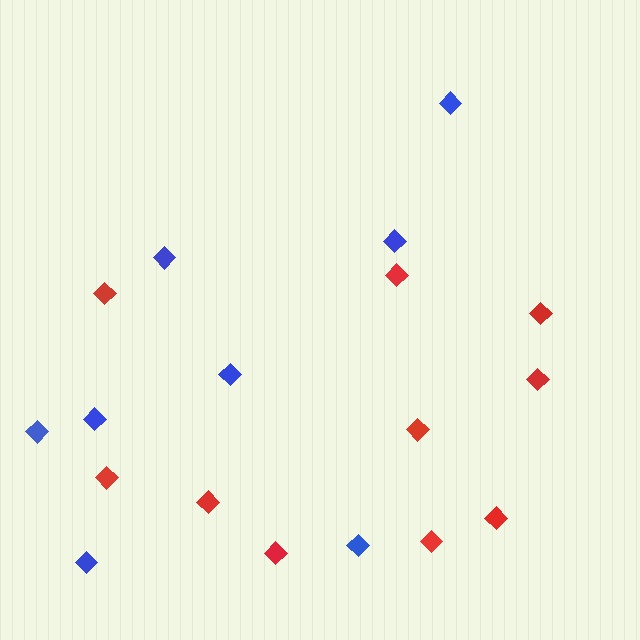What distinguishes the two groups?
There are 2 groups: one group of red diamonds (10) and one group of blue diamonds (8).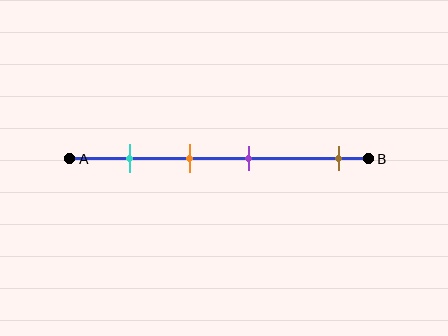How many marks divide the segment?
There are 4 marks dividing the segment.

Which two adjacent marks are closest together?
The orange and purple marks are the closest adjacent pair.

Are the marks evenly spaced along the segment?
No, the marks are not evenly spaced.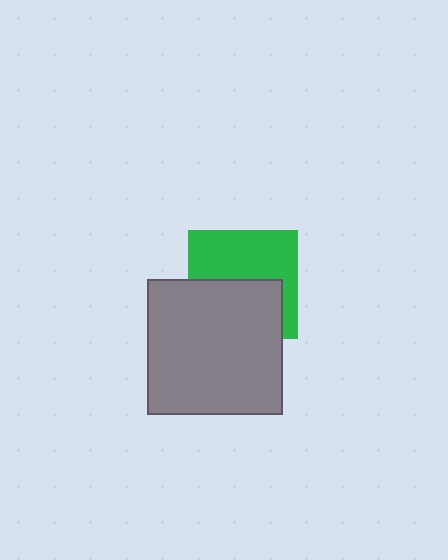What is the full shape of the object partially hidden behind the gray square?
The partially hidden object is a green square.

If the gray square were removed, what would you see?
You would see the complete green square.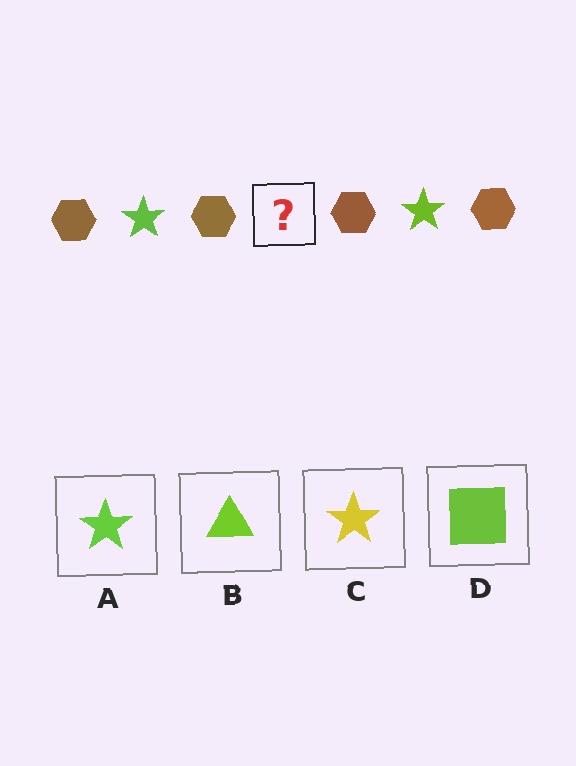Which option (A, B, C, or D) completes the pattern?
A.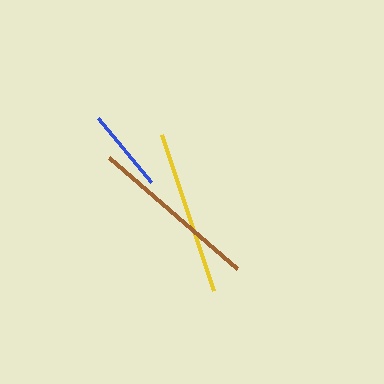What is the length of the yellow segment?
The yellow segment is approximately 165 pixels long.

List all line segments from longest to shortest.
From longest to shortest: brown, yellow, blue.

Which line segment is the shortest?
The blue line is the shortest at approximately 84 pixels.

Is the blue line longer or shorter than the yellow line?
The yellow line is longer than the blue line.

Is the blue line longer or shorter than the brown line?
The brown line is longer than the blue line.